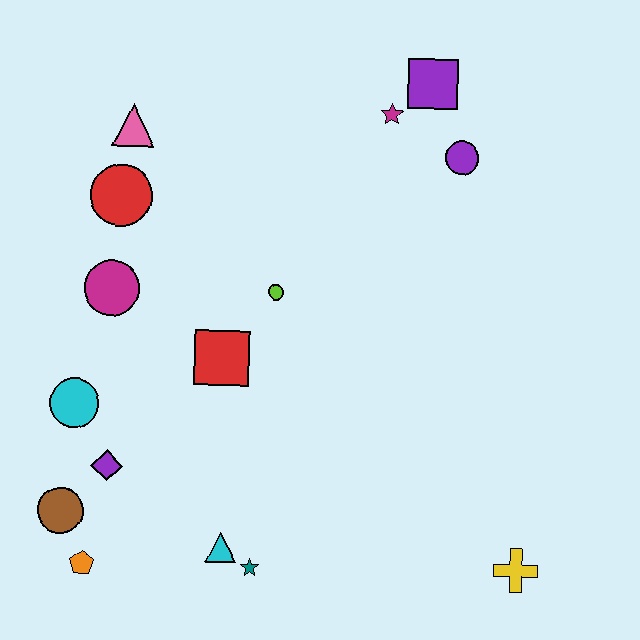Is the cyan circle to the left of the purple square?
Yes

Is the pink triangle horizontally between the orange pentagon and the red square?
Yes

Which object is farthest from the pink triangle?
The yellow cross is farthest from the pink triangle.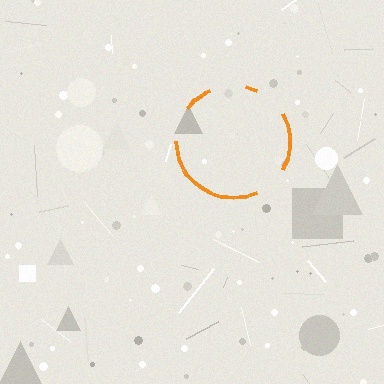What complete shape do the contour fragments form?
The contour fragments form a circle.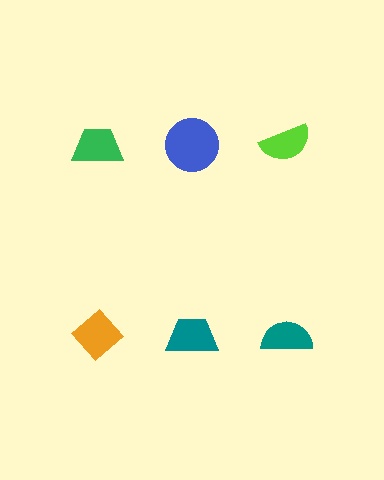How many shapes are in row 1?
3 shapes.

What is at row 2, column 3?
A teal semicircle.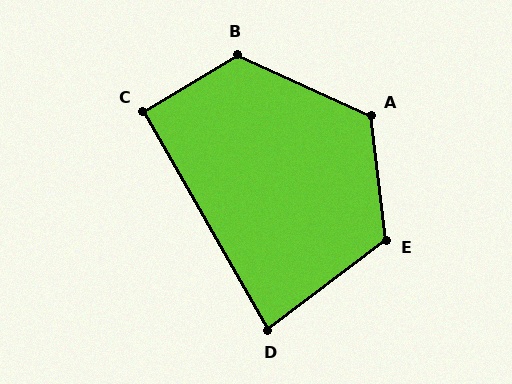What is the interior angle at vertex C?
Approximately 91 degrees (approximately right).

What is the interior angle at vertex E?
Approximately 121 degrees (obtuse).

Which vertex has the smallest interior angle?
D, at approximately 82 degrees.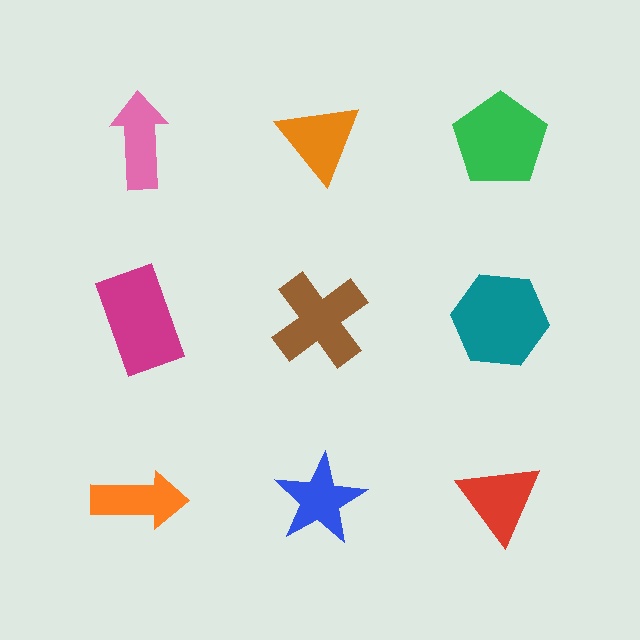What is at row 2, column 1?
A magenta rectangle.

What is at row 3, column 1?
An orange arrow.